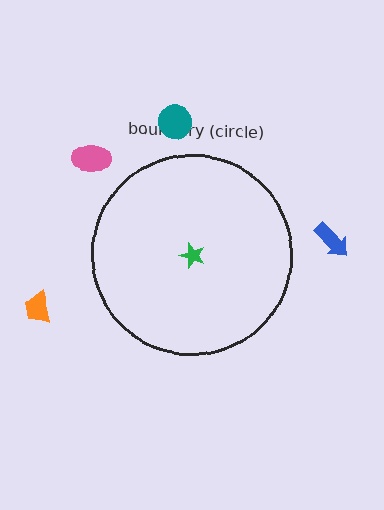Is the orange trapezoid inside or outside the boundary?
Outside.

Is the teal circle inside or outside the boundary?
Outside.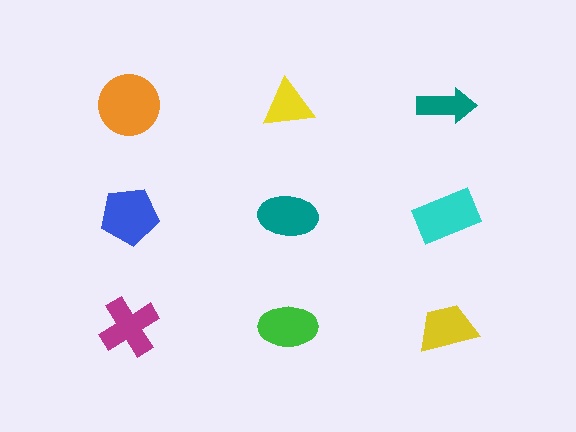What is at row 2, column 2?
A teal ellipse.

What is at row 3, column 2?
A green ellipse.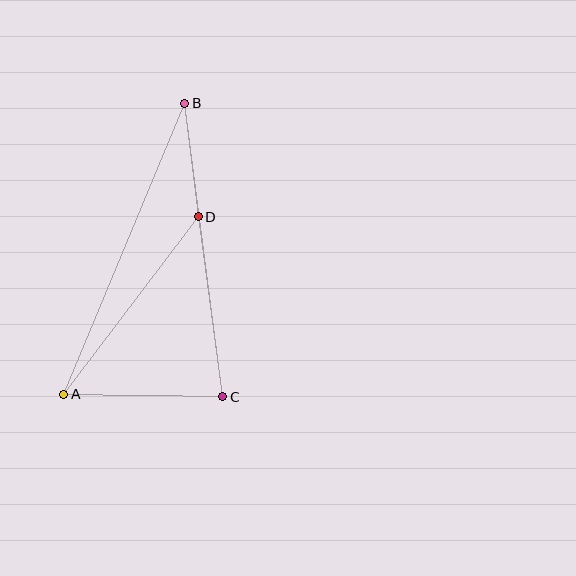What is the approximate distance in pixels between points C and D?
The distance between C and D is approximately 182 pixels.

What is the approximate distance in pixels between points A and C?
The distance between A and C is approximately 159 pixels.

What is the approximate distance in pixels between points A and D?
The distance between A and D is approximately 223 pixels.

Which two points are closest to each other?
Points B and D are closest to each other.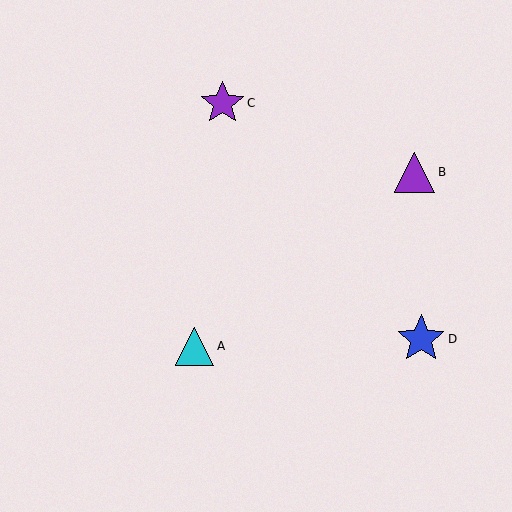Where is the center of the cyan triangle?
The center of the cyan triangle is at (195, 346).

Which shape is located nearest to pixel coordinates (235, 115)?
The purple star (labeled C) at (222, 103) is nearest to that location.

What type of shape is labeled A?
Shape A is a cyan triangle.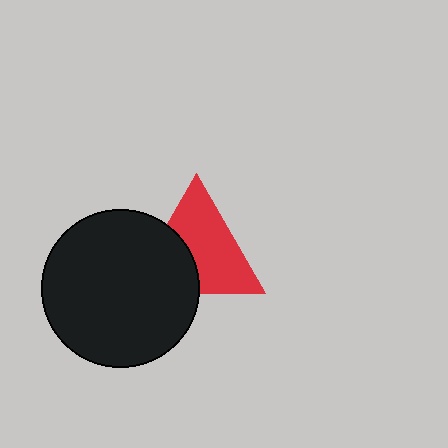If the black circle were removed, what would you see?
You would see the complete red triangle.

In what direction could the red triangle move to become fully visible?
The red triangle could move toward the upper-right. That would shift it out from behind the black circle entirely.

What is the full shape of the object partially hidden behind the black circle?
The partially hidden object is a red triangle.